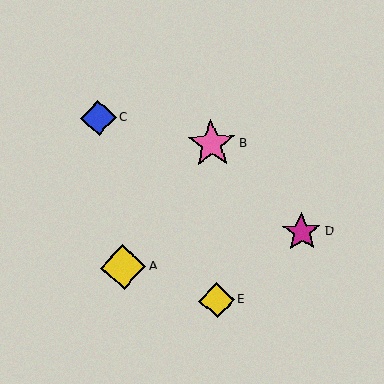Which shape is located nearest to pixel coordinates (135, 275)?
The yellow diamond (labeled A) at (123, 267) is nearest to that location.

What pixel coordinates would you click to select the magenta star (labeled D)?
Click at (302, 232) to select the magenta star D.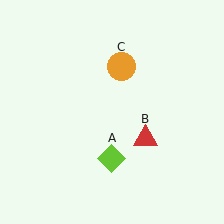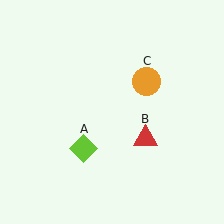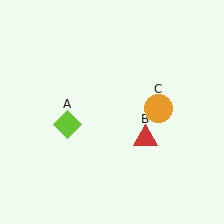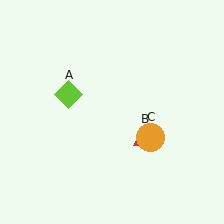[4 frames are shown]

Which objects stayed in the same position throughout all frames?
Red triangle (object B) remained stationary.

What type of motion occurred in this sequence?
The lime diamond (object A), orange circle (object C) rotated clockwise around the center of the scene.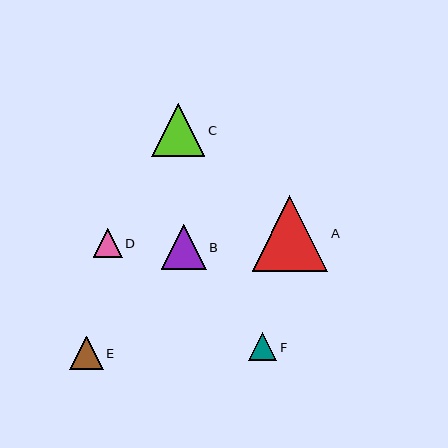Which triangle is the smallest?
Triangle F is the smallest with a size of approximately 28 pixels.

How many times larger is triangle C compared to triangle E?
Triangle C is approximately 1.6 times the size of triangle E.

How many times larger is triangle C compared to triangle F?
Triangle C is approximately 1.9 times the size of triangle F.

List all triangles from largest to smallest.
From largest to smallest: A, C, B, E, D, F.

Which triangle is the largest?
Triangle A is the largest with a size of approximately 76 pixels.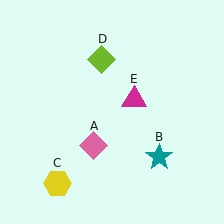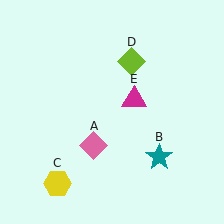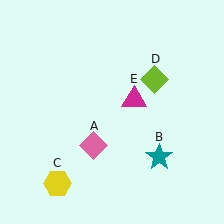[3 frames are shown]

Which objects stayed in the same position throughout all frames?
Pink diamond (object A) and teal star (object B) and yellow hexagon (object C) and magenta triangle (object E) remained stationary.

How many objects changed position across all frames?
1 object changed position: lime diamond (object D).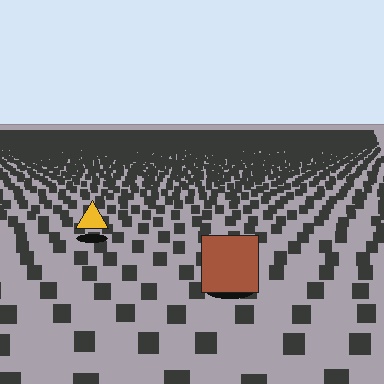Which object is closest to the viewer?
The brown square is closest. The texture marks near it are larger and more spread out.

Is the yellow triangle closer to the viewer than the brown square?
No. The brown square is closer — you can tell from the texture gradient: the ground texture is coarser near it.